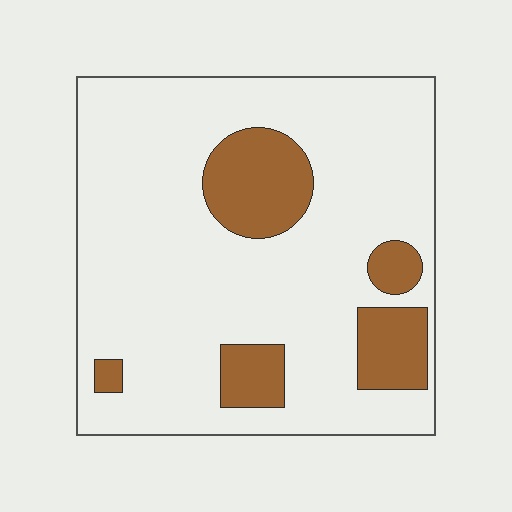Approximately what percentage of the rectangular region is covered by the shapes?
Approximately 20%.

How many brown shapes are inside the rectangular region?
5.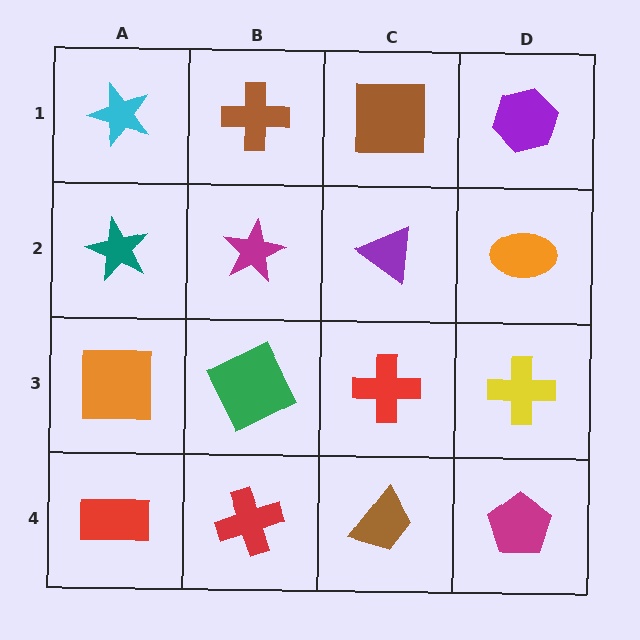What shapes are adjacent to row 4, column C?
A red cross (row 3, column C), a red cross (row 4, column B), a magenta pentagon (row 4, column D).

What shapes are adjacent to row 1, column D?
An orange ellipse (row 2, column D), a brown square (row 1, column C).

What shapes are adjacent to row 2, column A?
A cyan star (row 1, column A), an orange square (row 3, column A), a magenta star (row 2, column B).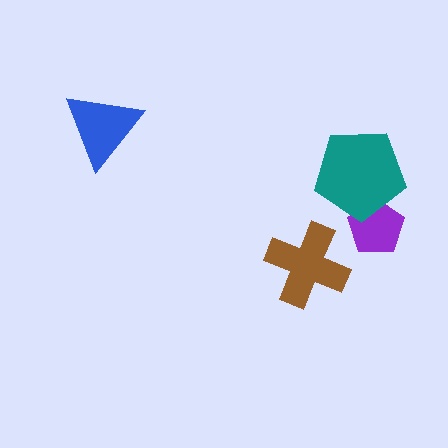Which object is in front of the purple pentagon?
The teal pentagon is in front of the purple pentagon.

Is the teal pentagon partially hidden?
No, no other shape covers it.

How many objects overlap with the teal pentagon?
1 object overlaps with the teal pentagon.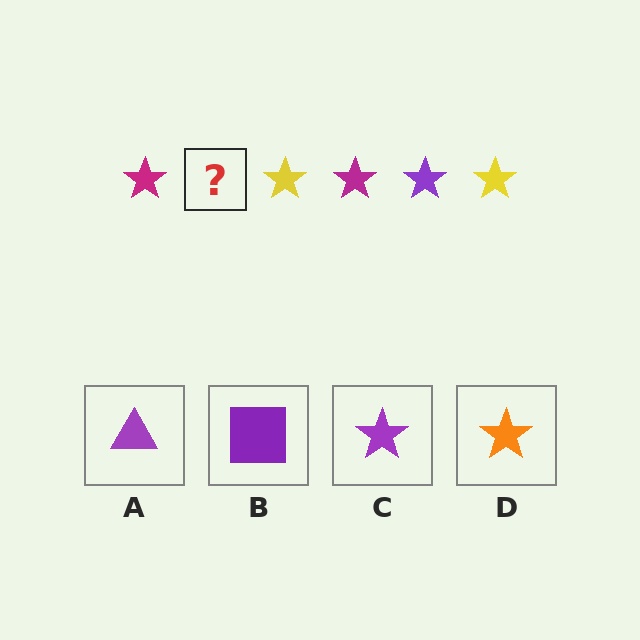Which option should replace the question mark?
Option C.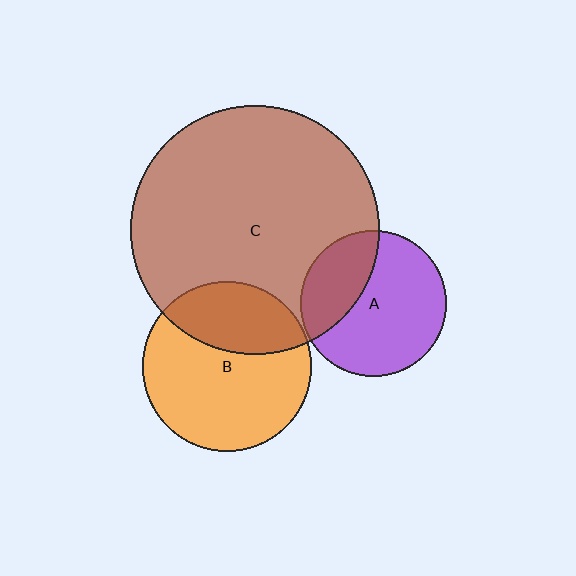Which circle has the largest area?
Circle C (brown).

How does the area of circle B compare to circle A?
Approximately 1.3 times.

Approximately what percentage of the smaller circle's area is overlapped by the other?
Approximately 35%.